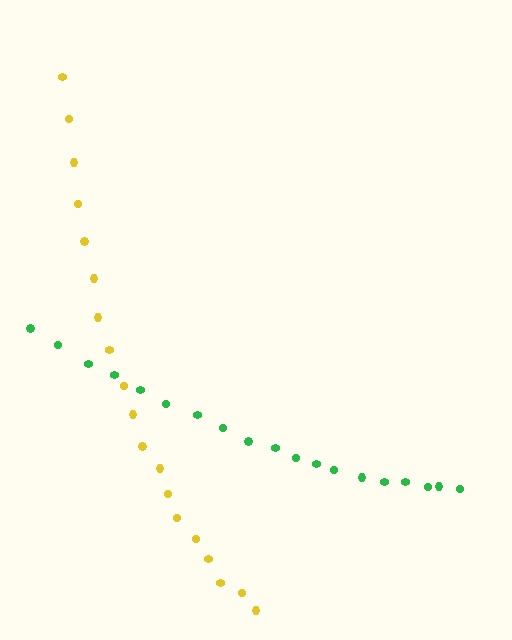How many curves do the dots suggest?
There are 2 distinct paths.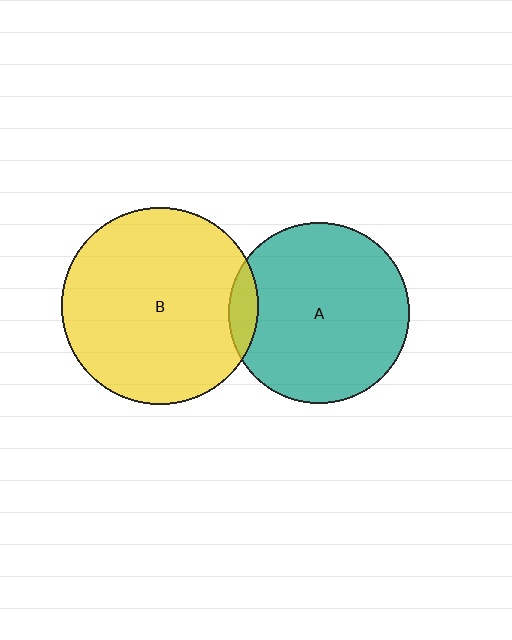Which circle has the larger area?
Circle B (yellow).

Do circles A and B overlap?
Yes.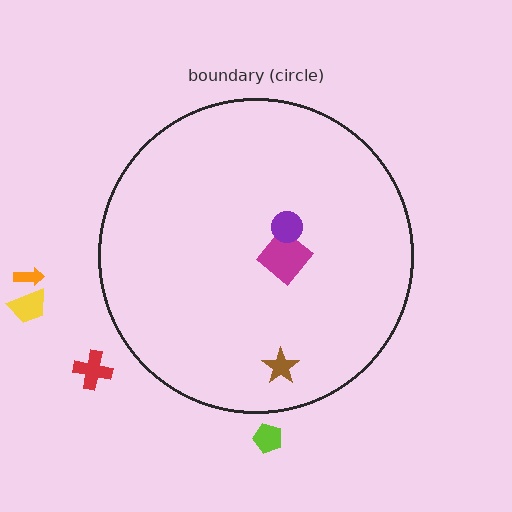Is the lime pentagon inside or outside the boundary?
Outside.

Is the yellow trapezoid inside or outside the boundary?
Outside.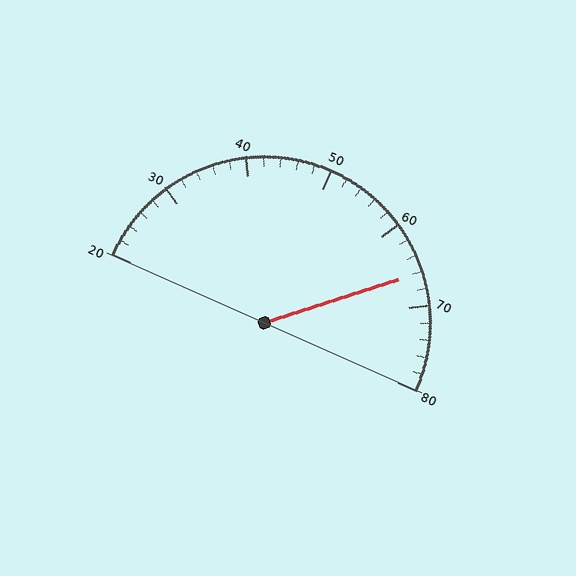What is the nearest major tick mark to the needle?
The nearest major tick mark is 70.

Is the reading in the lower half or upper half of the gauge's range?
The reading is in the upper half of the range (20 to 80).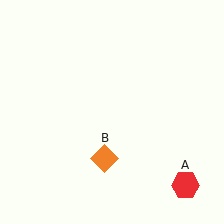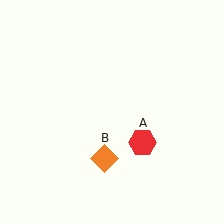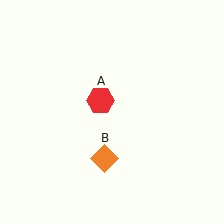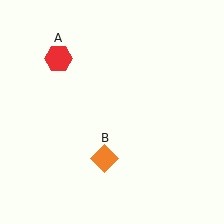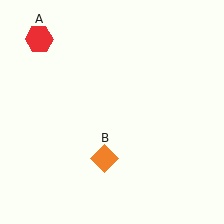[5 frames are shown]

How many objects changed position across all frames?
1 object changed position: red hexagon (object A).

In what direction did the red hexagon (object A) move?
The red hexagon (object A) moved up and to the left.